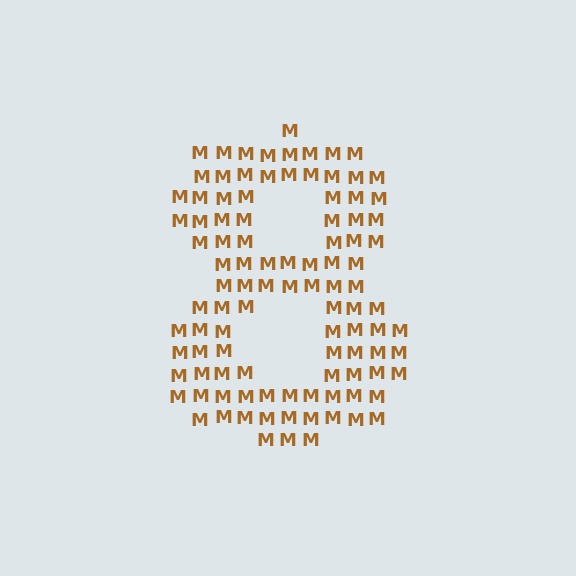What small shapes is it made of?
It is made of small letter M's.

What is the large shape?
The large shape is the digit 8.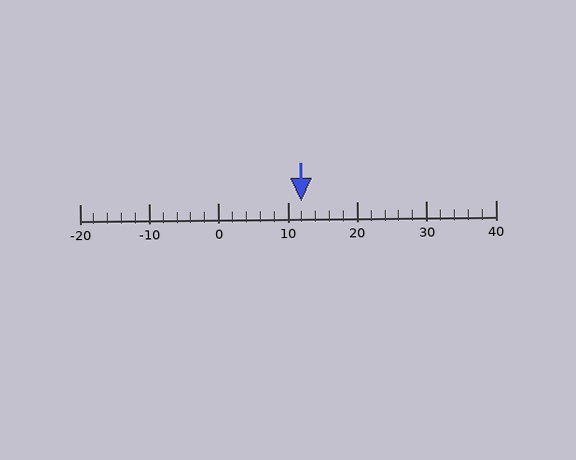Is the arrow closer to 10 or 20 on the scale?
The arrow is closer to 10.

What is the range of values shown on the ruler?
The ruler shows values from -20 to 40.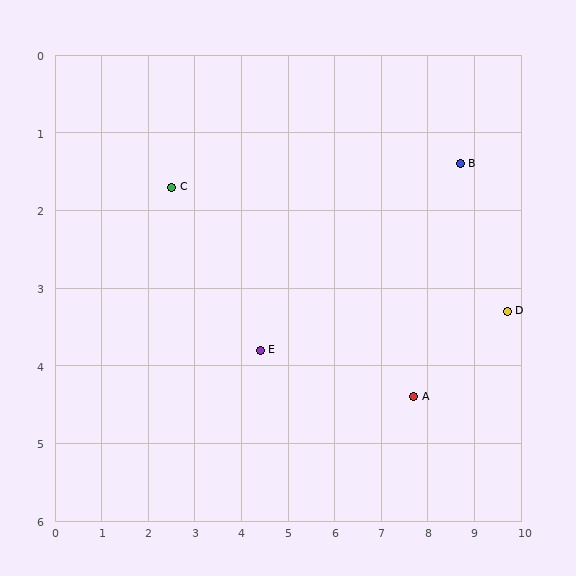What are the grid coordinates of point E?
Point E is at approximately (4.4, 3.8).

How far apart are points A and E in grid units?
Points A and E are about 3.4 grid units apart.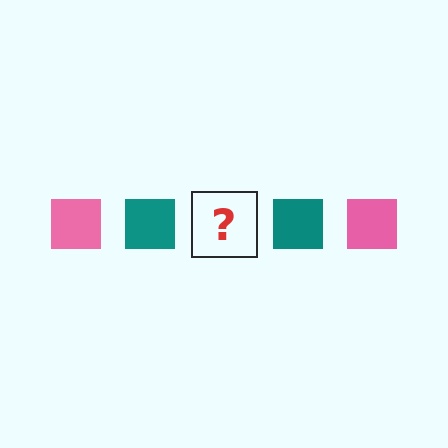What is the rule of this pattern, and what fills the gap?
The rule is that the pattern cycles through pink, teal squares. The gap should be filled with a pink square.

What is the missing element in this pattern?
The missing element is a pink square.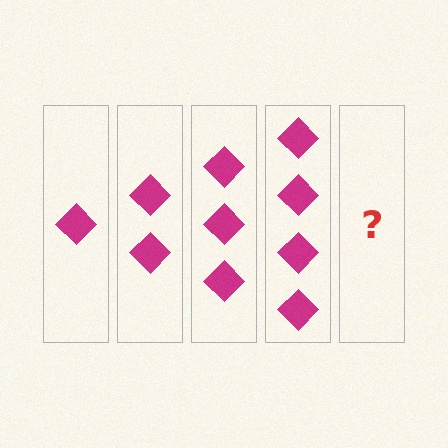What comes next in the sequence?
The next element should be 5 diamonds.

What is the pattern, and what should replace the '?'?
The pattern is that each step adds one more diamond. The '?' should be 5 diamonds.